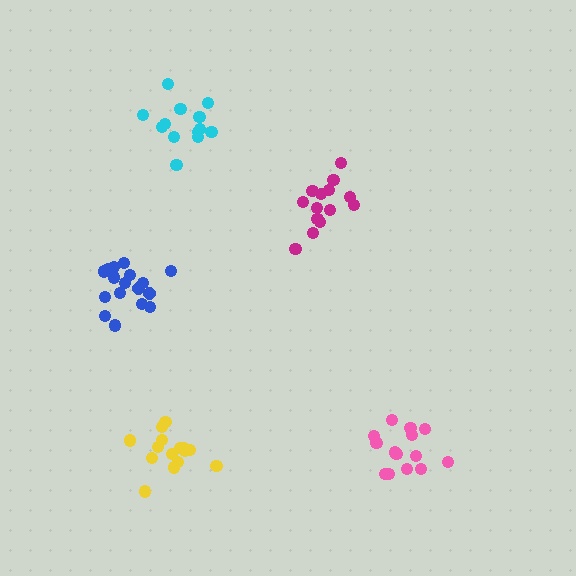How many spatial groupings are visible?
There are 5 spatial groupings.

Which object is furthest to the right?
The pink cluster is rightmost.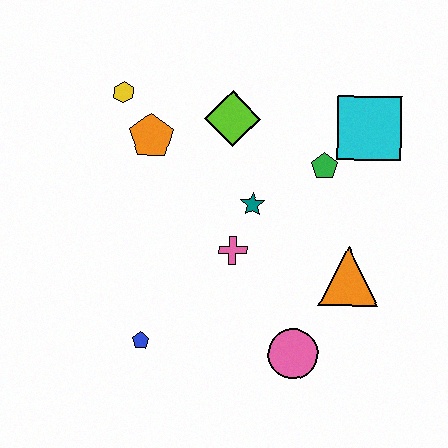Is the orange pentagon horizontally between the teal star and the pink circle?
No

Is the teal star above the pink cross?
Yes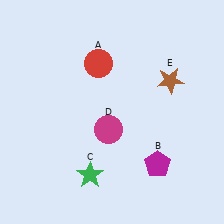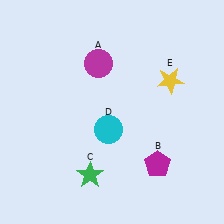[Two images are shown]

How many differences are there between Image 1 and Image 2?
There are 3 differences between the two images.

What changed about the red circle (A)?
In Image 1, A is red. In Image 2, it changed to magenta.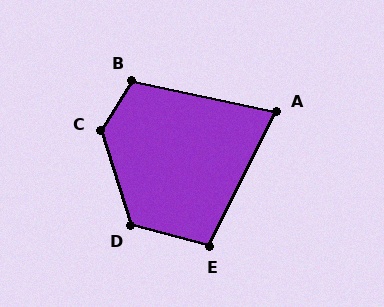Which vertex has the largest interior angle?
C, at approximately 130 degrees.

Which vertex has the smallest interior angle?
A, at approximately 75 degrees.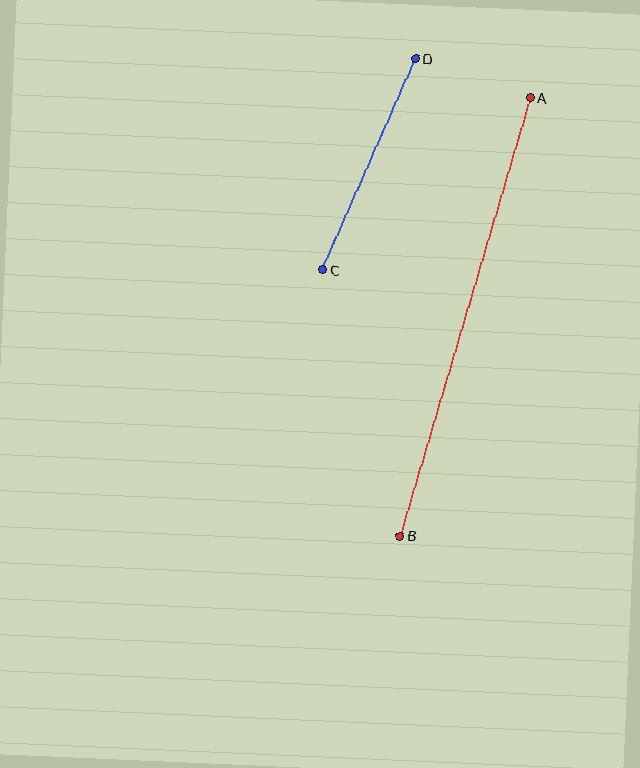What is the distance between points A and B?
The distance is approximately 457 pixels.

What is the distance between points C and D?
The distance is approximately 231 pixels.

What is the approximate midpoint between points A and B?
The midpoint is at approximately (465, 317) pixels.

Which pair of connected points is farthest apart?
Points A and B are farthest apart.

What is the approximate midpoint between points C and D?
The midpoint is at approximately (369, 164) pixels.